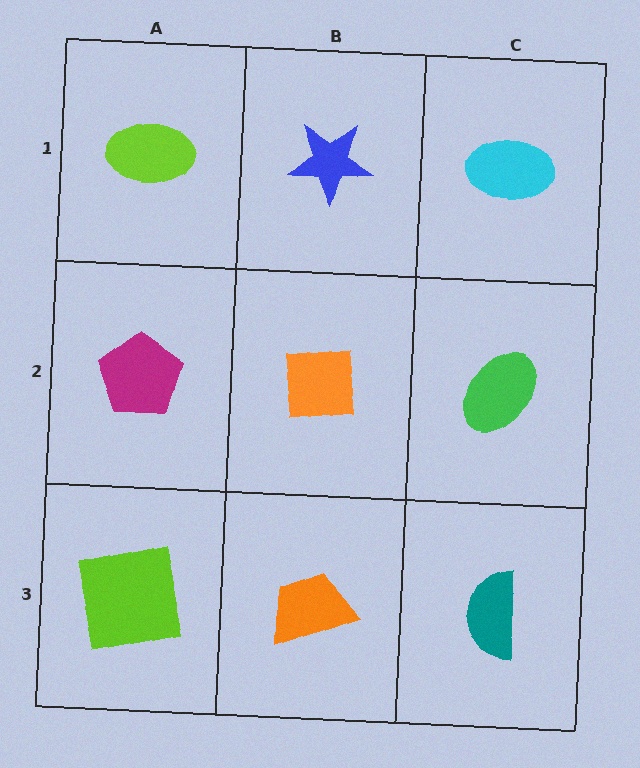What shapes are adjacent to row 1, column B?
An orange square (row 2, column B), a lime ellipse (row 1, column A), a cyan ellipse (row 1, column C).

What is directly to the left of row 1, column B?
A lime ellipse.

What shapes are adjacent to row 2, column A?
A lime ellipse (row 1, column A), a lime square (row 3, column A), an orange square (row 2, column B).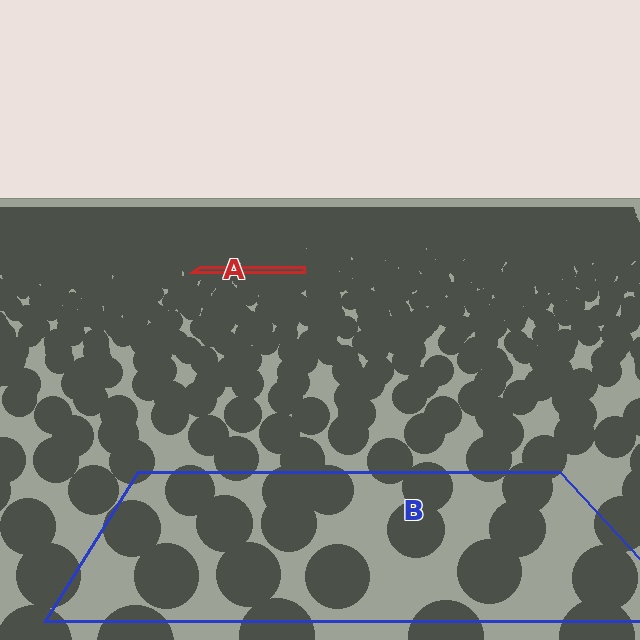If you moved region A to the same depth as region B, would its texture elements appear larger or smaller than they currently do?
They would appear larger. At a closer depth, the same texture elements are projected at a bigger on-screen size.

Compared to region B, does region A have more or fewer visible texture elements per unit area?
Region A has more texture elements per unit area — they are packed more densely because it is farther away.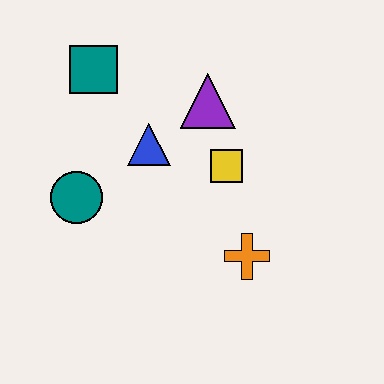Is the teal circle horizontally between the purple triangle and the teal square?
No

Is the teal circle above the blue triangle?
No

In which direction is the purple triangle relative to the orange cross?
The purple triangle is above the orange cross.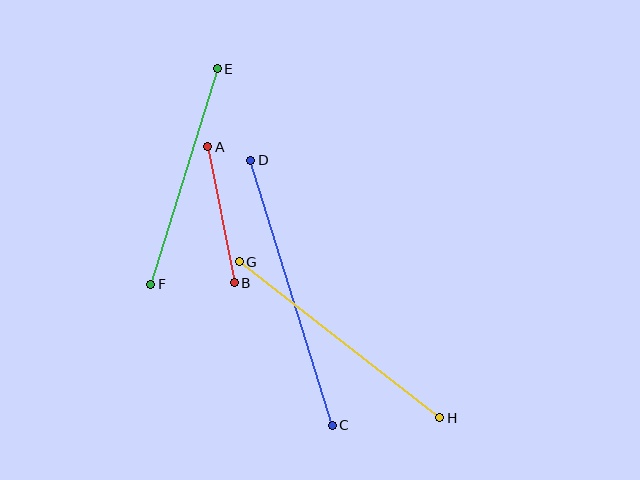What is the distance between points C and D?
The distance is approximately 277 pixels.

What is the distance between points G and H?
The distance is approximately 255 pixels.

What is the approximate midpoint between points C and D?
The midpoint is at approximately (291, 293) pixels.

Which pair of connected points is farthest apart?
Points C and D are farthest apart.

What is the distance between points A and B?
The distance is approximately 139 pixels.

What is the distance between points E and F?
The distance is approximately 225 pixels.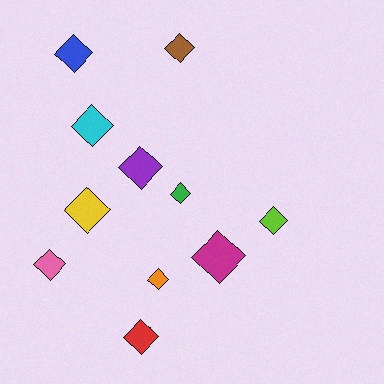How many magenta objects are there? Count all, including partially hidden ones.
There is 1 magenta object.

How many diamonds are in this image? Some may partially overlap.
There are 11 diamonds.